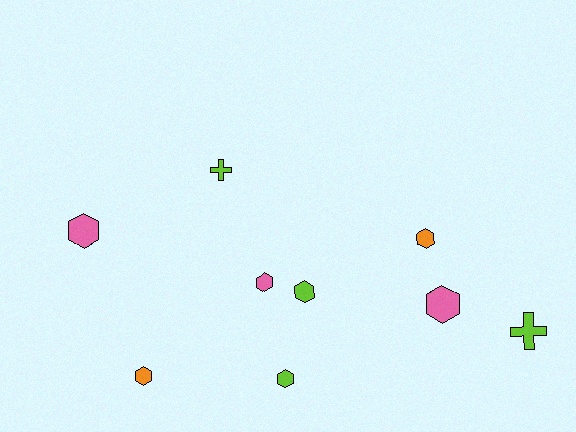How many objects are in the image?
There are 9 objects.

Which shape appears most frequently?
Hexagon, with 7 objects.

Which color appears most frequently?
Lime, with 4 objects.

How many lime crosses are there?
There are 2 lime crosses.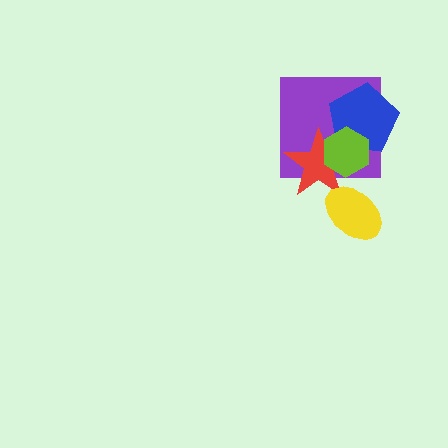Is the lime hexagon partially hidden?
No, no other shape covers it.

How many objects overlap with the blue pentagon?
3 objects overlap with the blue pentagon.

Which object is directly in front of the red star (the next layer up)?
The yellow ellipse is directly in front of the red star.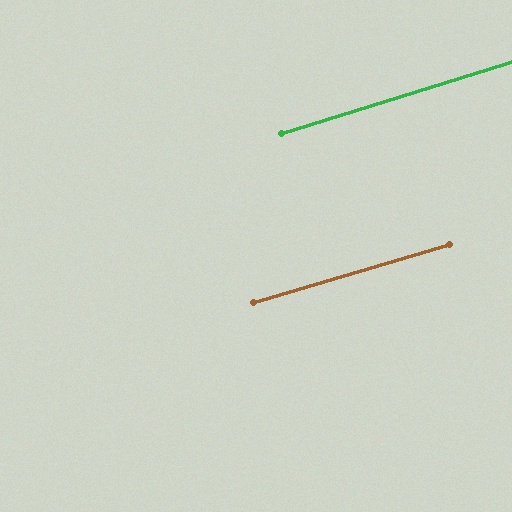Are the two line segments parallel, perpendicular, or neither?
Parallel — their directions differ by only 0.8°.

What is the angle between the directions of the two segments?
Approximately 1 degree.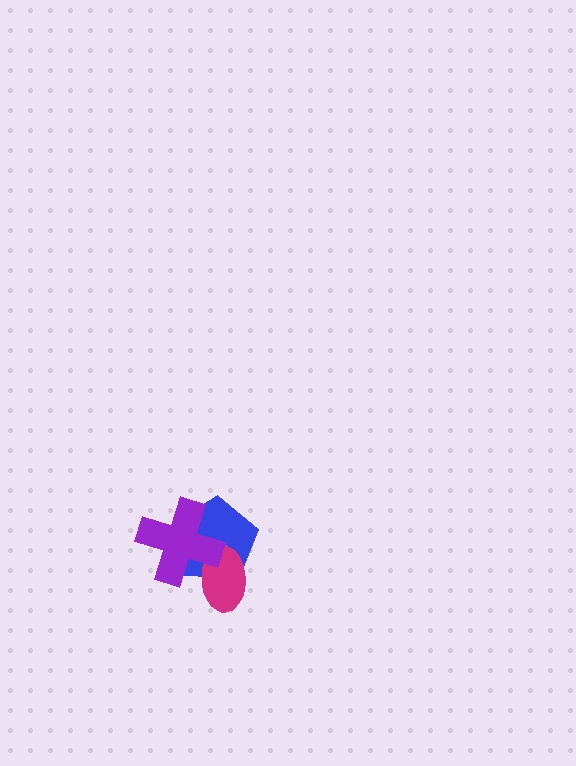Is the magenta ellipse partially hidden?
Yes, it is partially covered by another shape.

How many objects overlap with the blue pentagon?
2 objects overlap with the blue pentagon.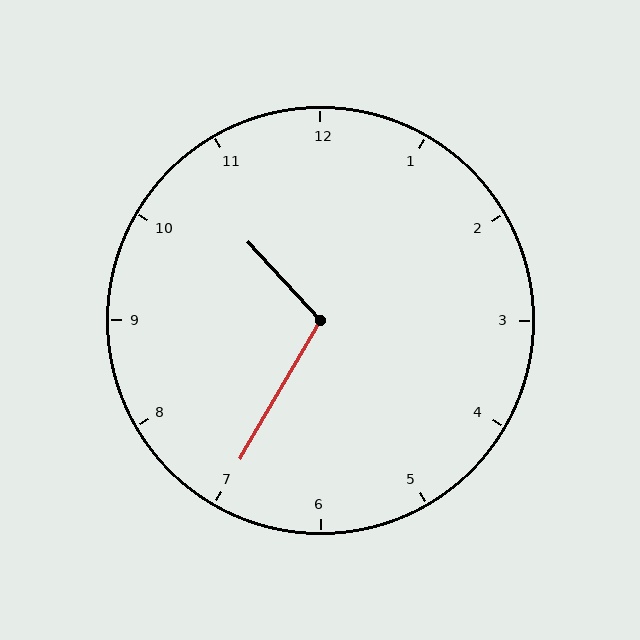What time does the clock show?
10:35.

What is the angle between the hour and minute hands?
Approximately 108 degrees.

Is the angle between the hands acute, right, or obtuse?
It is obtuse.